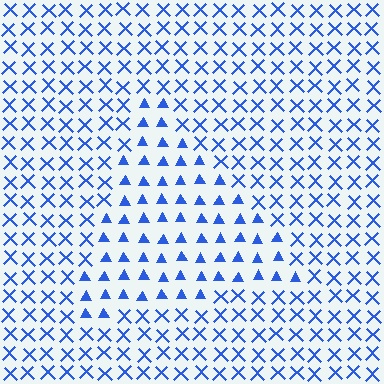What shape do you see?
I see a triangle.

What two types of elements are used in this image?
The image uses triangles inside the triangle region and X marks outside it.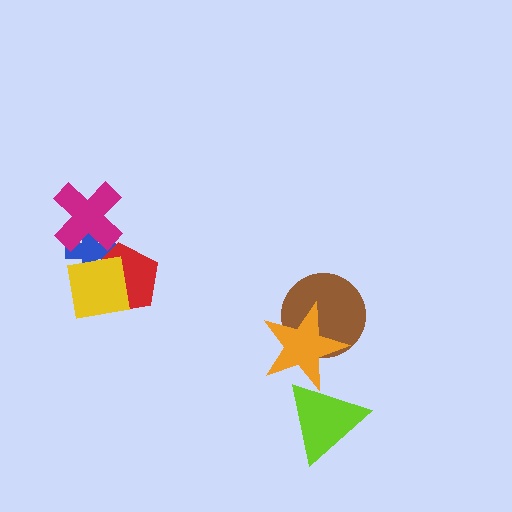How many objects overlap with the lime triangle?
1 object overlaps with the lime triangle.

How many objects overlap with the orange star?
2 objects overlap with the orange star.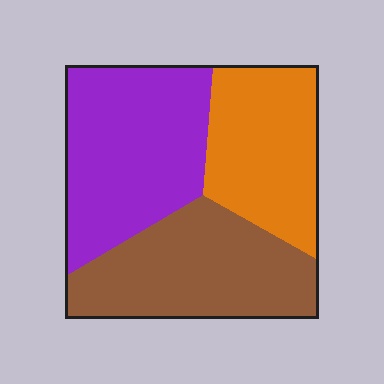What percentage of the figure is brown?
Brown covers 34% of the figure.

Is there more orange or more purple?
Purple.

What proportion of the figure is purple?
Purple takes up between a quarter and a half of the figure.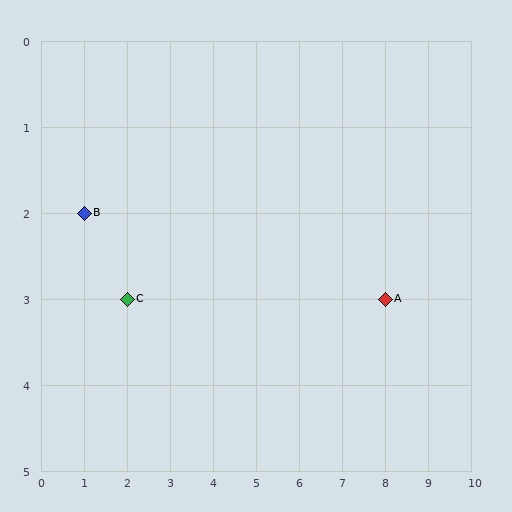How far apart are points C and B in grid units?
Points C and B are 1 column and 1 row apart (about 1.4 grid units diagonally).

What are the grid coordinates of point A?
Point A is at grid coordinates (8, 3).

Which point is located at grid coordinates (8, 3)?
Point A is at (8, 3).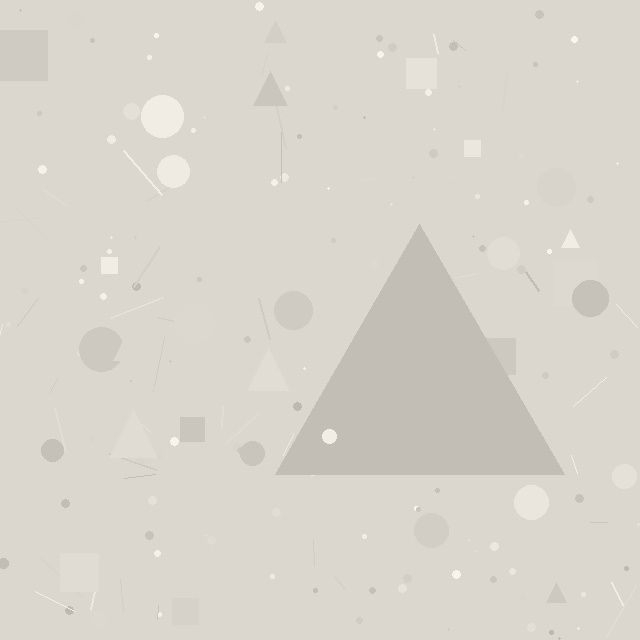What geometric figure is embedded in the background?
A triangle is embedded in the background.